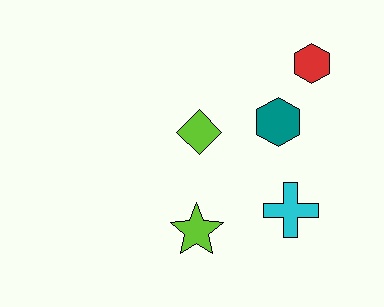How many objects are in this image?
There are 5 objects.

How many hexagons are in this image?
There are 2 hexagons.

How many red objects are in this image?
There is 1 red object.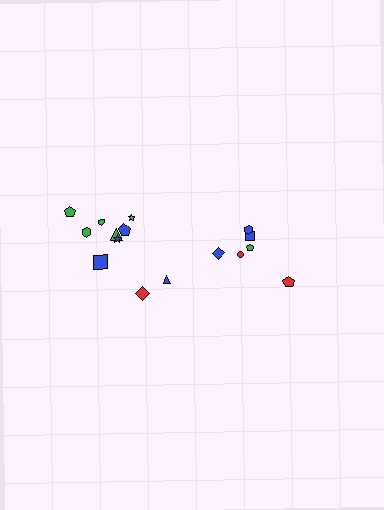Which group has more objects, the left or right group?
The left group.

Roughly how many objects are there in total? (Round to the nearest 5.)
Roughly 15 objects in total.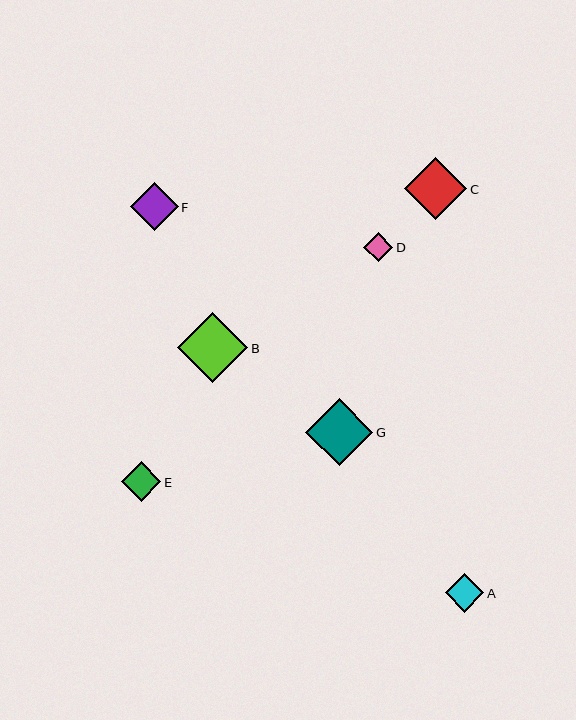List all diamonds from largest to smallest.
From largest to smallest: B, G, C, F, E, A, D.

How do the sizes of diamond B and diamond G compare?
Diamond B and diamond G are approximately the same size.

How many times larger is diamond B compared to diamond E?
Diamond B is approximately 1.8 times the size of diamond E.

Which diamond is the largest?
Diamond B is the largest with a size of approximately 70 pixels.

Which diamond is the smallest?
Diamond D is the smallest with a size of approximately 29 pixels.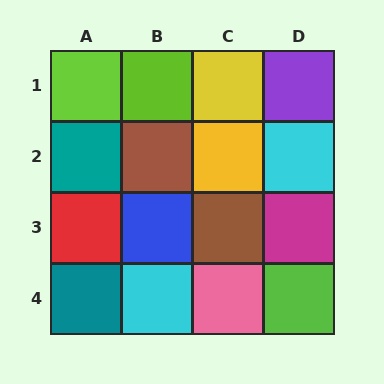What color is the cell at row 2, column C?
Yellow.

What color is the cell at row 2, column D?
Cyan.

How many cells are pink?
1 cell is pink.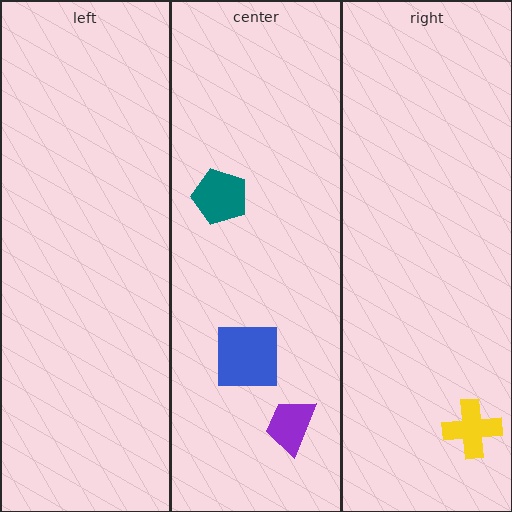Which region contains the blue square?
The center region.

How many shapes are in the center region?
3.